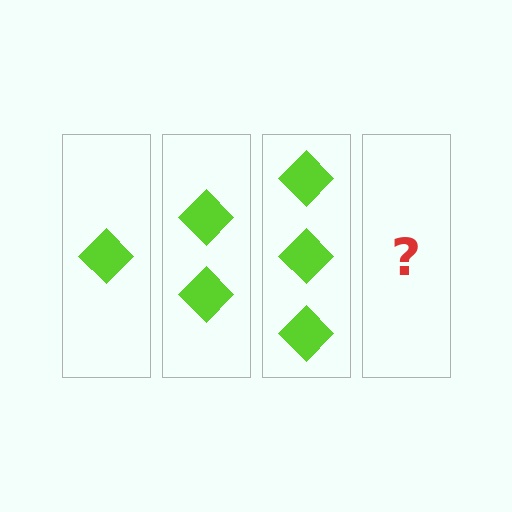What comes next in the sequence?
The next element should be 4 diamonds.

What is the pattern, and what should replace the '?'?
The pattern is that each step adds one more diamond. The '?' should be 4 diamonds.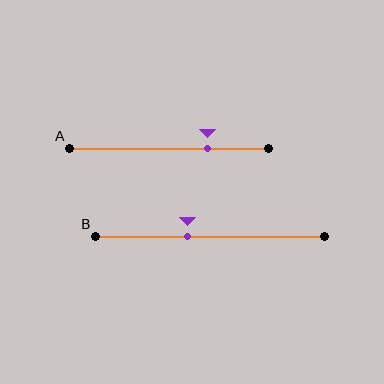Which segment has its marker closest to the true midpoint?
Segment B has its marker closest to the true midpoint.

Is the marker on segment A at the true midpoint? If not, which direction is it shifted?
No, the marker on segment A is shifted to the right by about 19% of the segment length.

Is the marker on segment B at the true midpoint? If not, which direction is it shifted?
No, the marker on segment B is shifted to the left by about 10% of the segment length.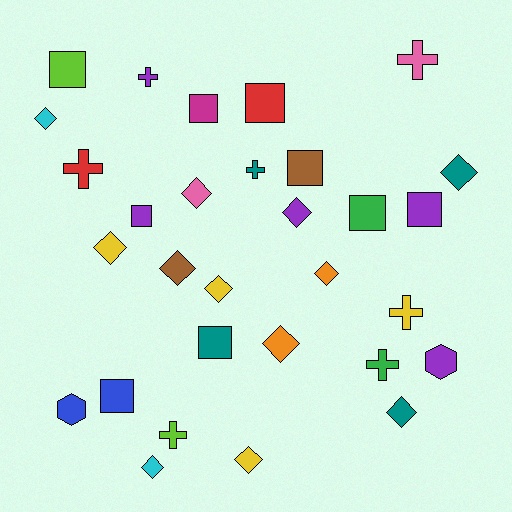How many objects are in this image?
There are 30 objects.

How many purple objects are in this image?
There are 5 purple objects.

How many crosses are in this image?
There are 7 crosses.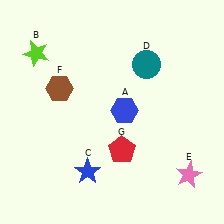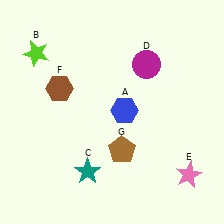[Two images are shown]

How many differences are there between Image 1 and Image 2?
There are 3 differences between the two images.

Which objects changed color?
C changed from blue to teal. D changed from teal to magenta. G changed from red to brown.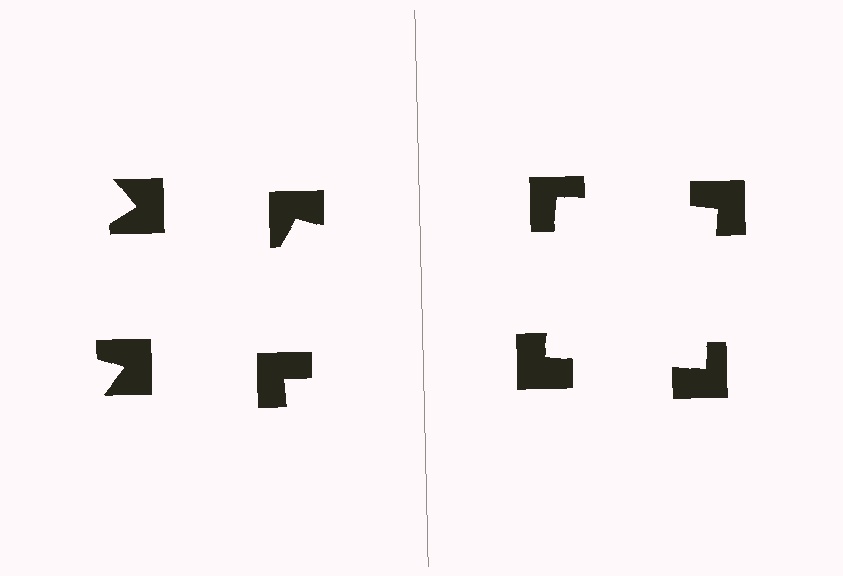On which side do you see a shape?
An illusory square appears on the right side. On the left side the wedge cuts are rotated, so no coherent shape forms.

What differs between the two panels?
The notched squares are positioned identically on both sides; only the wedge orientations differ. On the right they align to a square; on the left they are misaligned.